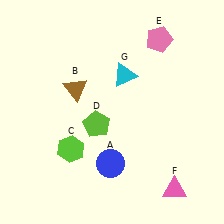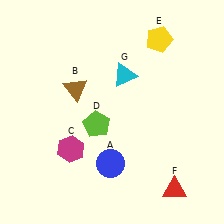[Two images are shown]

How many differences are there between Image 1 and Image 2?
There are 3 differences between the two images.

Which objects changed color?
C changed from lime to magenta. E changed from pink to yellow. F changed from pink to red.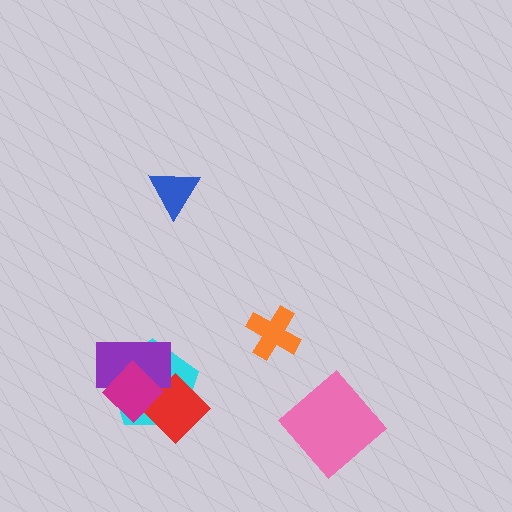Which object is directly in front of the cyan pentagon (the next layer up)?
The red diamond is directly in front of the cyan pentagon.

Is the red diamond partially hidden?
Yes, it is partially covered by another shape.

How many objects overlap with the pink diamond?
0 objects overlap with the pink diamond.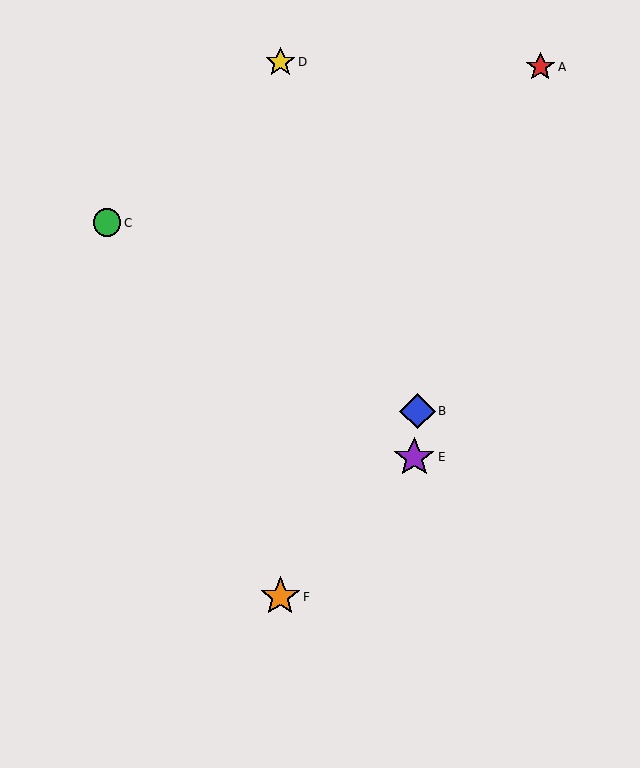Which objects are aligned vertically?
Objects D, F are aligned vertically.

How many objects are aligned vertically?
2 objects (D, F) are aligned vertically.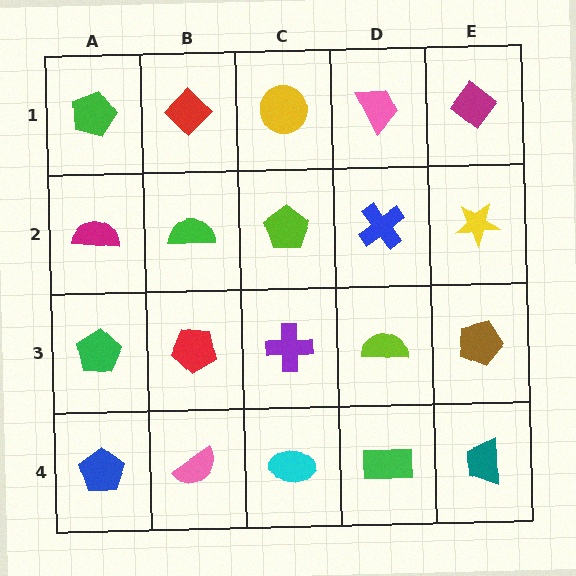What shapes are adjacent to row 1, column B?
A green semicircle (row 2, column B), a green pentagon (row 1, column A), a yellow circle (row 1, column C).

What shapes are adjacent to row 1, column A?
A magenta semicircle (row 2, column A), a red diamond (row 1, column B).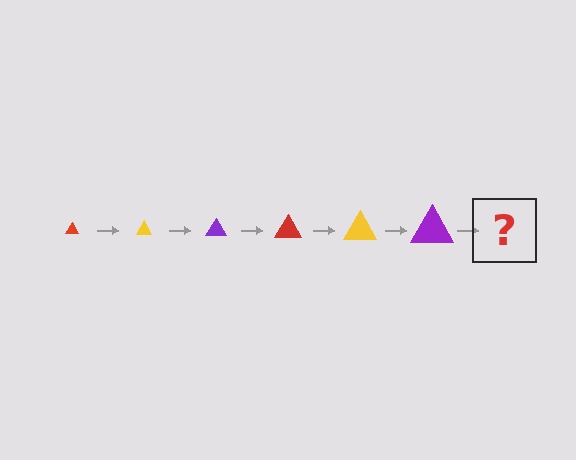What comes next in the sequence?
The next element should be a red triangle, larger than the previous one.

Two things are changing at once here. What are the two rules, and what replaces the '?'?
The two rules are that the triangle grows larger each step and the color cycles through red, yellow, and purple. The '?' should be a red triangle, larger than the previous one.